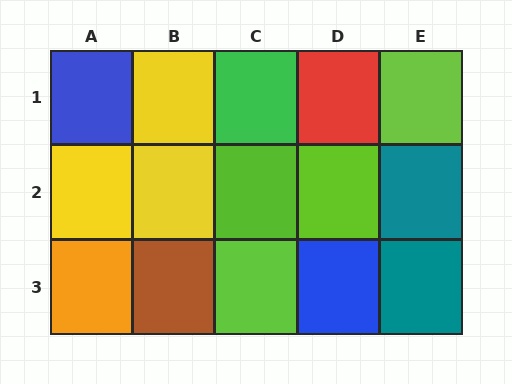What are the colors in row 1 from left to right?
Blue, yellow, green, red, lime.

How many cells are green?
1 cell is green.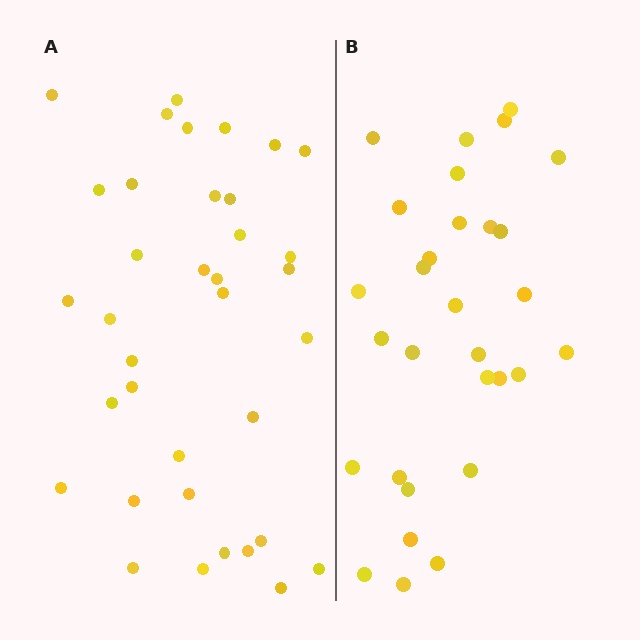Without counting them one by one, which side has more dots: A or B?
Region A (the left region) has more dots.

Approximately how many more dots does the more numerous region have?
Region A has about 6 more dots than region B.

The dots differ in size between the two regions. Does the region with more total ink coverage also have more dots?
No. Region B has more total ink coverage because its dots are larger, but region A actually contains more individual dots. Total area can be misleading — the number of items is what matters here.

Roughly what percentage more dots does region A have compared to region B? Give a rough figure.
About 20% more.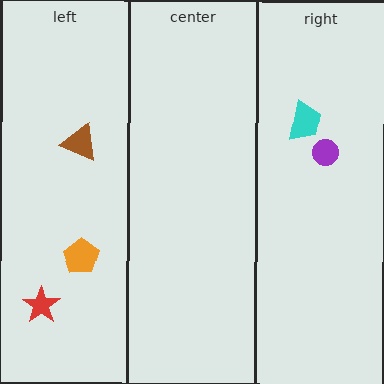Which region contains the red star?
The left region.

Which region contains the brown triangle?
The left region.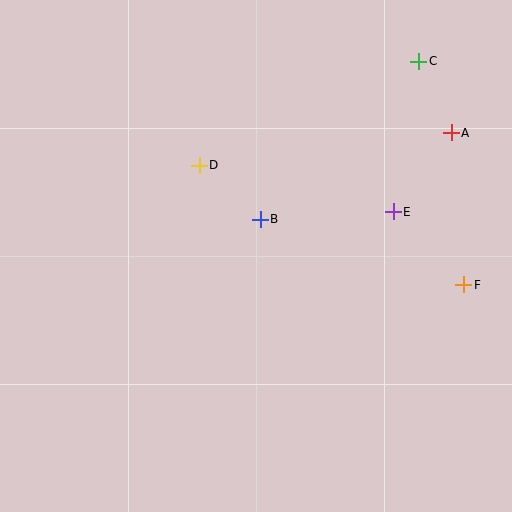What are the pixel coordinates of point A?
Point A is at (451, 133).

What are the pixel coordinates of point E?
Point E is at (393, 212).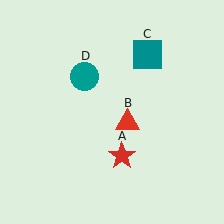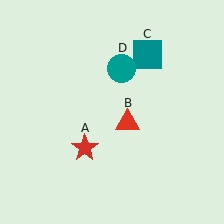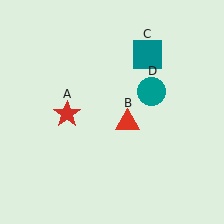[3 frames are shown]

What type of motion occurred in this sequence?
The red star (object A), teal circle (object D) rotated clockwise around the center of the scene.